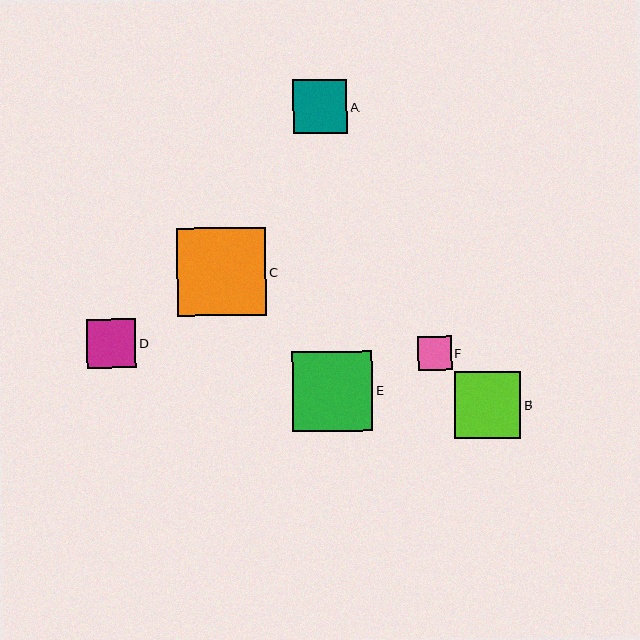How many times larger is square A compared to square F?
Square A is approximately 1.6 times the size of square F.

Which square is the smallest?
Square F is the smallest with a size of approximately 33 pixels.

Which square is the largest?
Square C is the largest with a size of approximately 89 pixels.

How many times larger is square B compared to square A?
Square B is approximately 1.2 times the size of square A.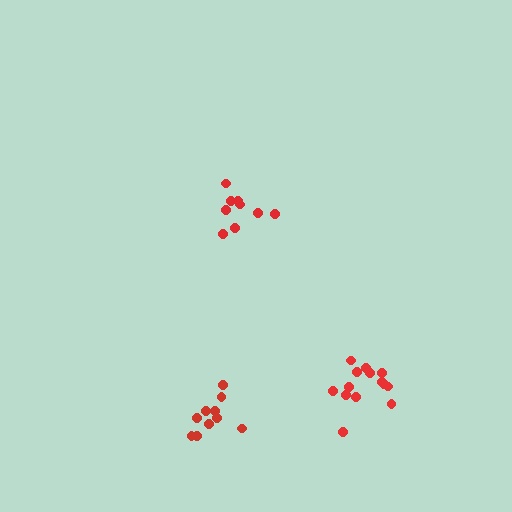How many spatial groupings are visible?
There are 3 spatial groupings.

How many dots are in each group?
Group 1: 10 dots, Group 2: 14 dots, Group 3: 9 dots (33 total).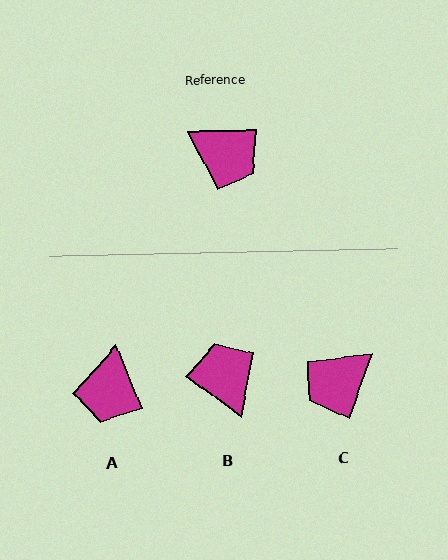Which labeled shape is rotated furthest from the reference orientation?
B, about 142 degrees away.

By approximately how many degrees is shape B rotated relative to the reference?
Approximately 142 degrees counter-clockwise.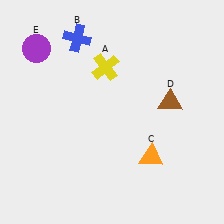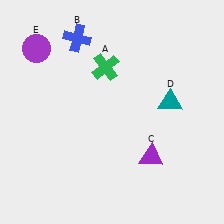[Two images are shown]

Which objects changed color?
A changed from yellow to green. C changed from orange to purple. D changed from brown to teal.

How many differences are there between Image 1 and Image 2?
There are 3 differences between the two images.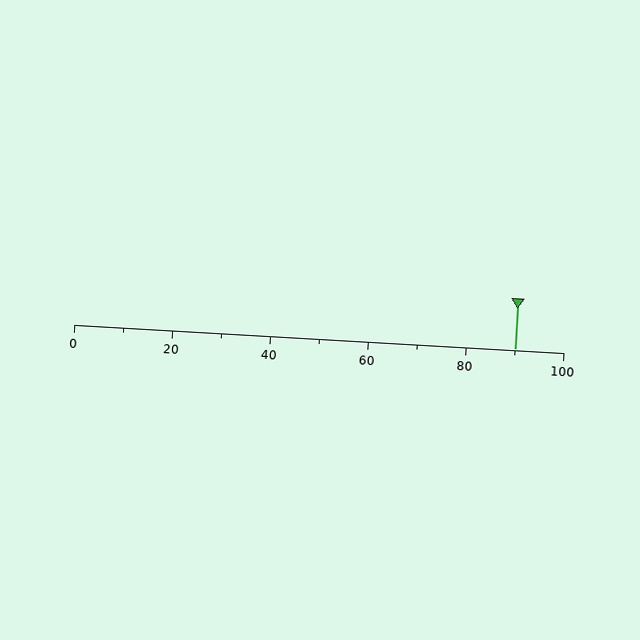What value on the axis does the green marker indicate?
The marker indicates approximately 90.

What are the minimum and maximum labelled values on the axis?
The axis runs from 0 to 100.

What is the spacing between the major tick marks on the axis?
The major ticks are spaced 20 apart.